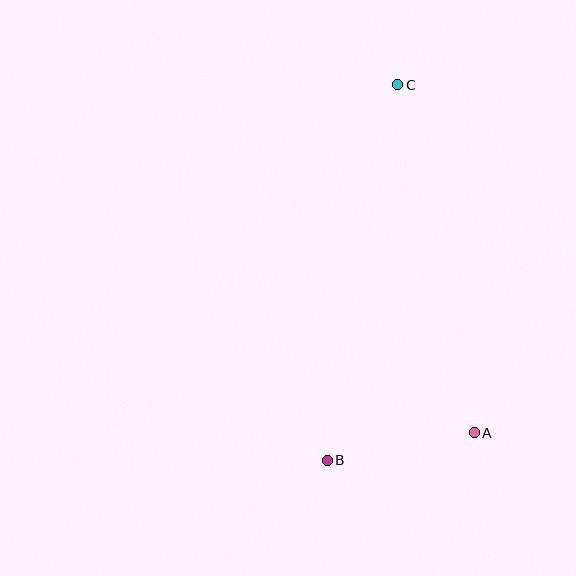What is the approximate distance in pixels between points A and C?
The distance between A and C is approximately 356 pixels.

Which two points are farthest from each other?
Points B and C are farthest from each other.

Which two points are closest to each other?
Points A and B are closest to each other.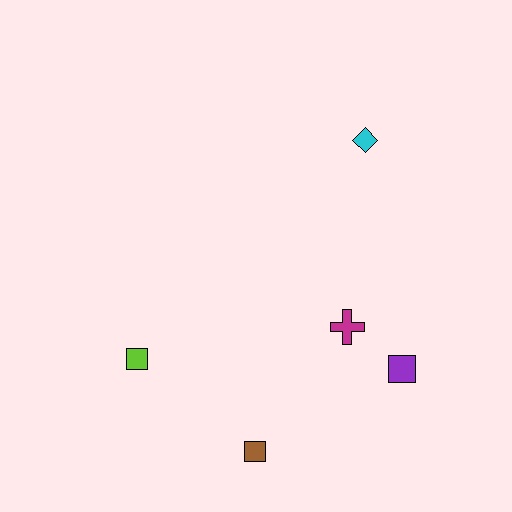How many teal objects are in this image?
There are no teal objects.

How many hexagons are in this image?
There are no hexagons.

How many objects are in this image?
There are 5 objects.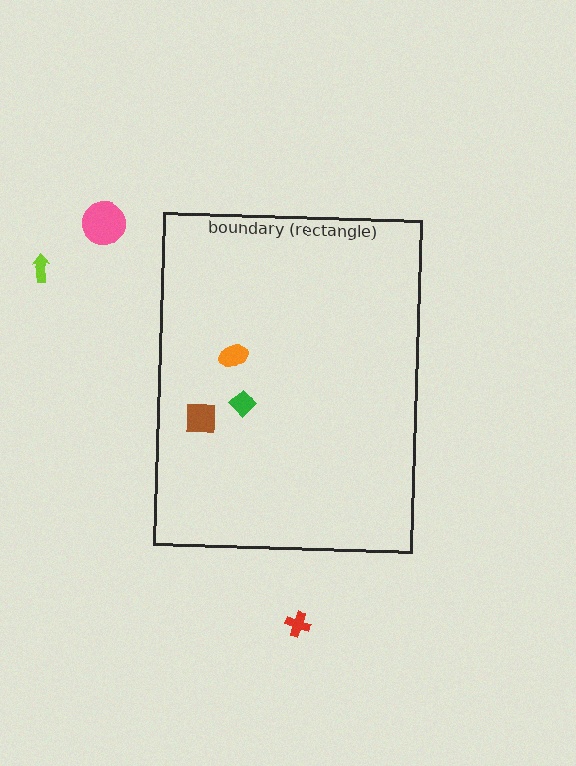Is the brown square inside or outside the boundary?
Inside.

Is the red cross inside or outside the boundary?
Outside.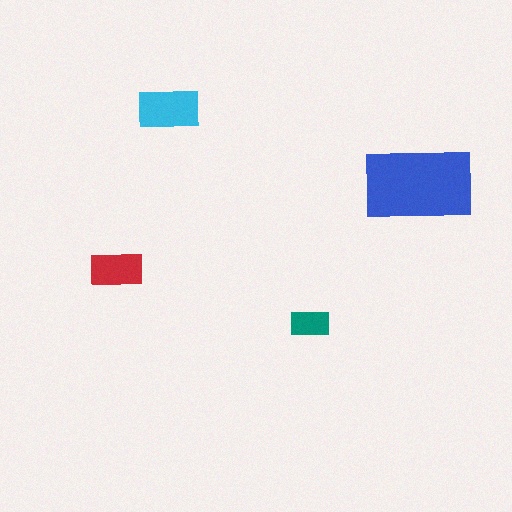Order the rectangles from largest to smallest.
the blue one, the cyan one, the red one, the teal one.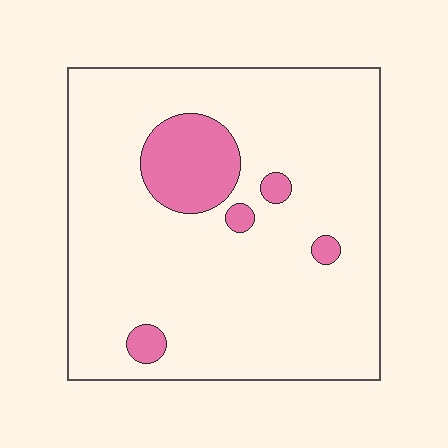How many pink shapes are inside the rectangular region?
5.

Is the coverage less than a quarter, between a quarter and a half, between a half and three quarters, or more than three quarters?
Less than a quarter.